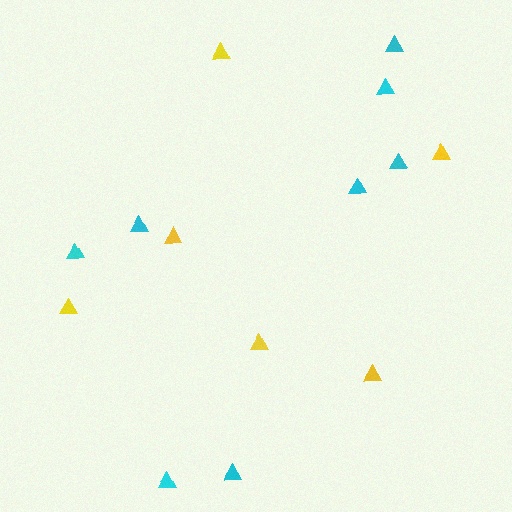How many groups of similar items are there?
There are 2 groups: one group of cyan triangles (8) and one group of yellow triangles (6).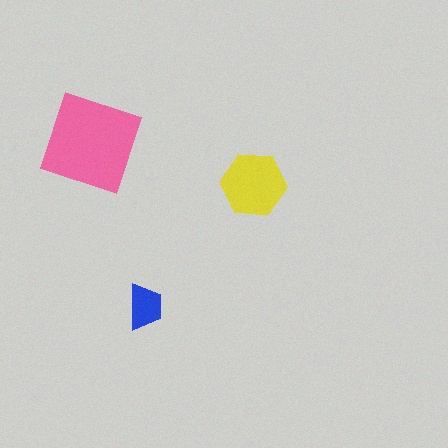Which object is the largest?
The pink diamond.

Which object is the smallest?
The blue trapezoid.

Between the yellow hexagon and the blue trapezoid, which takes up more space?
The yellow hexagon.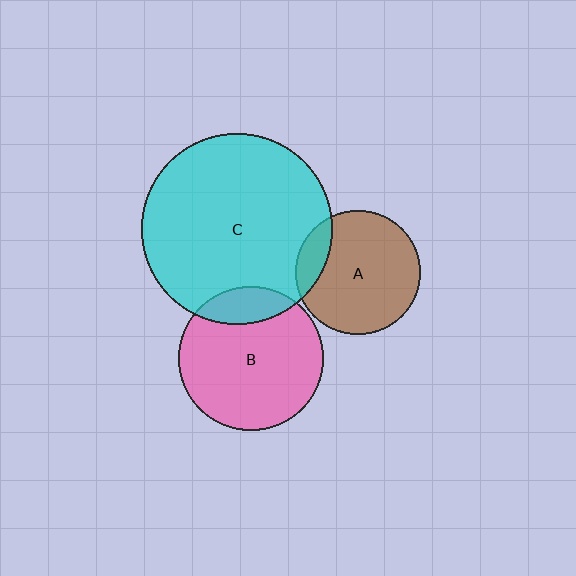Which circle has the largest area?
Circle C (cyan).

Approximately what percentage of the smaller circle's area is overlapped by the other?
Approximately 15%.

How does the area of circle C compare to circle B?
Approximately 1.8 times.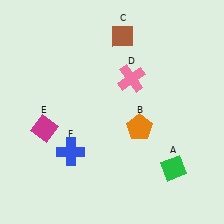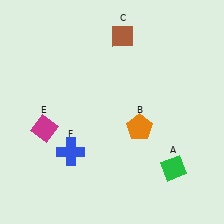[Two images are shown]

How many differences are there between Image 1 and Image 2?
There is 1 difference between the two images.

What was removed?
The pink cross (D) was removed in Image 2.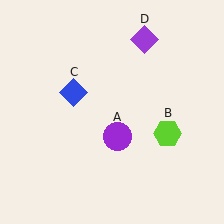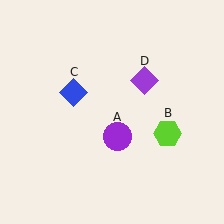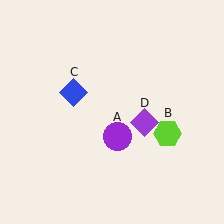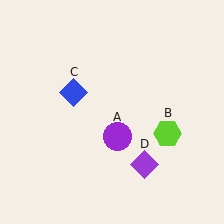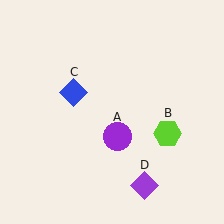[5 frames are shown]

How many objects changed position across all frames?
1 object changed position: purple diamond (object D).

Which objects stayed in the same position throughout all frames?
Purple circle (object A) and lime hexagon (object B) and blue diamond (object C) remained stationary.